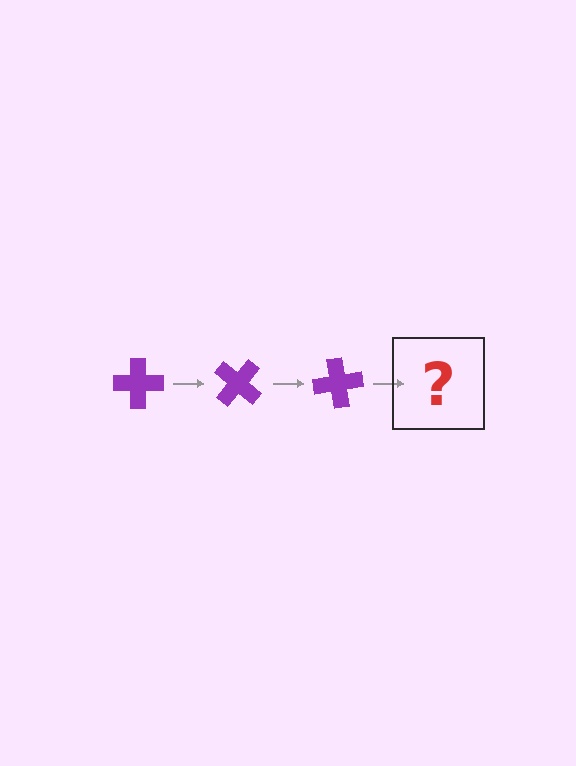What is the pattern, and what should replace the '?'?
The pattern is that the cross rotates 40 degrees each step. The '?' should be a purple cross rotated 120 degrees.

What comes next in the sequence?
The next element should be a purple cross rotated 120 degrees.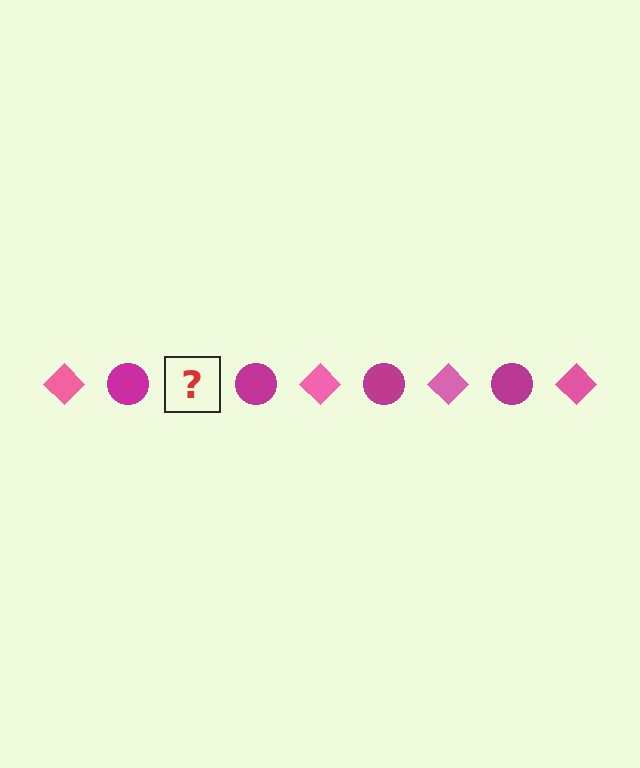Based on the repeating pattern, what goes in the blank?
The blank should be a pink diamond.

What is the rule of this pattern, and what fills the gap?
The rule is that the pattern alternates between pink diamond and magenta circle. The gap should be filled with a pink diamond.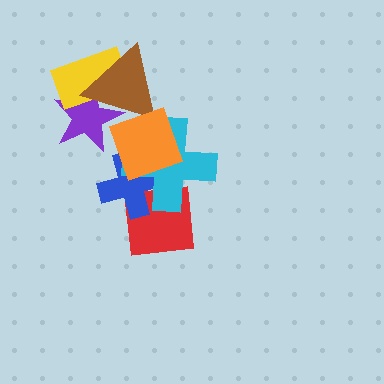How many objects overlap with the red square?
2 objects overlap with the red square.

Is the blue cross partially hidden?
Yes, it is partially covered by another shape.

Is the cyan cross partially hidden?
Yes, it is partially covered by another shape.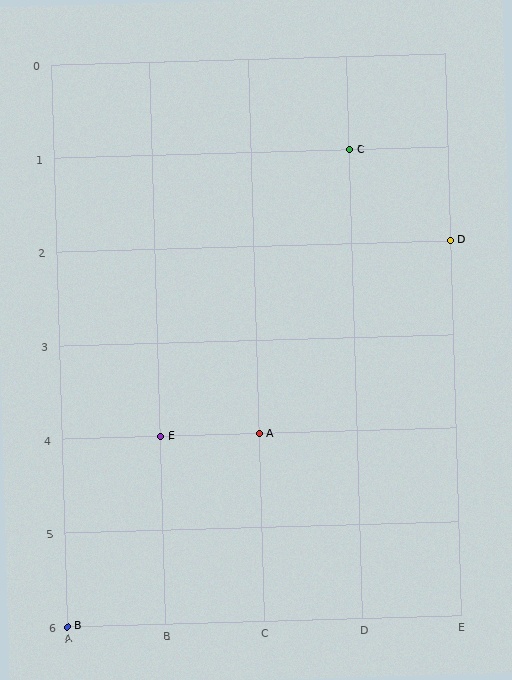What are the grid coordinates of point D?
Point D is at grid coordinates (E, 2).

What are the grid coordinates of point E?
Point E is at grid coordinates (B, 4).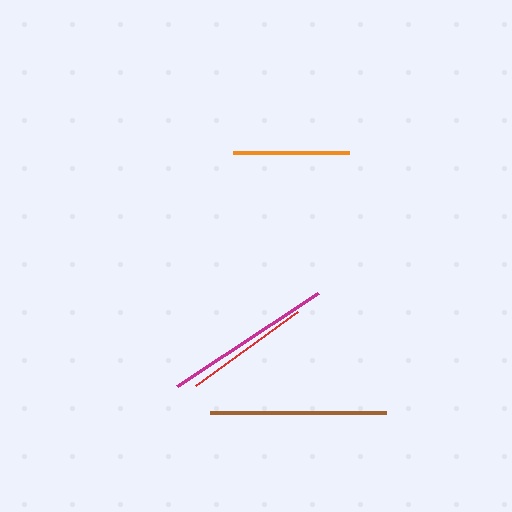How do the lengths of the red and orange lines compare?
The red and orange lines are approximately the same length.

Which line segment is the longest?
The brown line is the longest at approximately 176 pixels.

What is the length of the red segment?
The red segment is approximately 126 pixels long.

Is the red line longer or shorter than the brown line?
The brown line is longer than the red line.